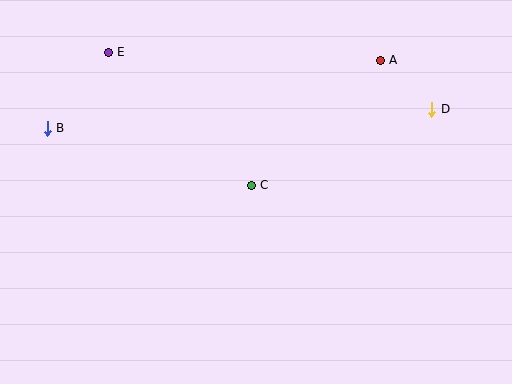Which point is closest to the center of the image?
Point C at (251, 185) is closest to the center.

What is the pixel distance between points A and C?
The distance between A and C is 179 pixels.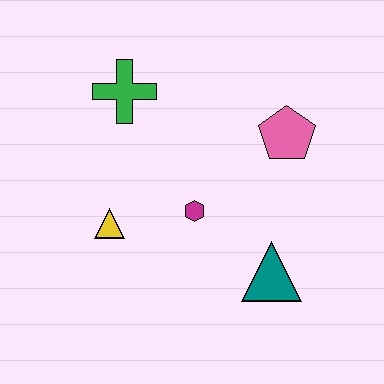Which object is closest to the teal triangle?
The magenta hexagon is closest to the teal triangle.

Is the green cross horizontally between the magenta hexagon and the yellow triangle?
Yes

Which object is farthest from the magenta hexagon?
The green cross is farthest from the magenta hexagon.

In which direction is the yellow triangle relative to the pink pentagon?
The yellow triangle is to the left of the pink pentagon.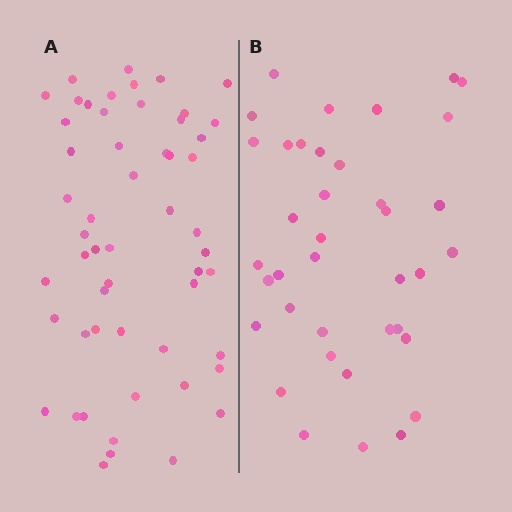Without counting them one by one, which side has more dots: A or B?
Region A (the left region) has more dots.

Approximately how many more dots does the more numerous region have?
Region A has approximately 15 more dots than region B.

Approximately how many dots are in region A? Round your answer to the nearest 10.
About 50 dots. (The exact count is 54, which rounds to 50.)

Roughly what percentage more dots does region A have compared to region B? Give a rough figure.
About 40% more.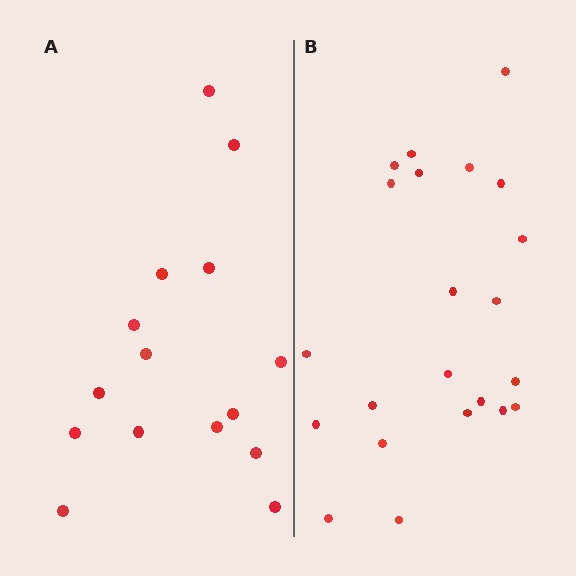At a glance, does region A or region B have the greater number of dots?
Region B (the right region) has more dots.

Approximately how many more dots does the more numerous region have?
Region B has roughly 8 or so more dots than region A.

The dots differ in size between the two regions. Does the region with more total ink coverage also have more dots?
No. Region A has more total ink coverage because its dots are larger, but region B actually contains more individual dots. Total area can be misleading — the number of items is what matters here.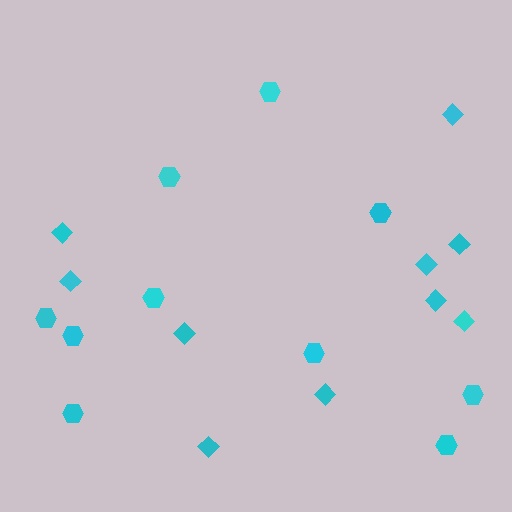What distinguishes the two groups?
There are 2 groups: one group of hexagons (10) and one group of diamonds (10).